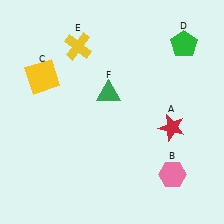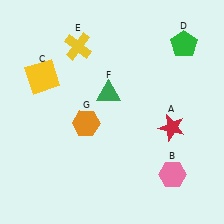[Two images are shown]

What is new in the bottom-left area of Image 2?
An orange hexagon (G) was added in the bottom-left area of Image 2.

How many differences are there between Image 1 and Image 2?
There is 1 difference between the two images.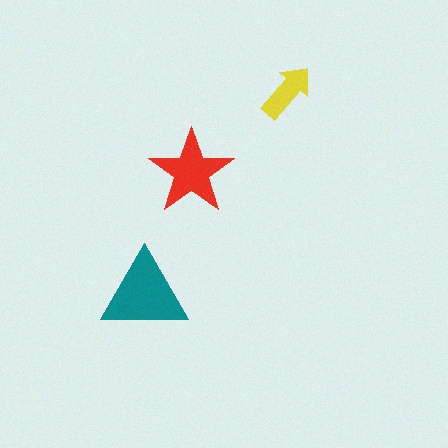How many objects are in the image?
There are 3 objects in the image.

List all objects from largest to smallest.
The teal triangle, the red star, the yellow arrow.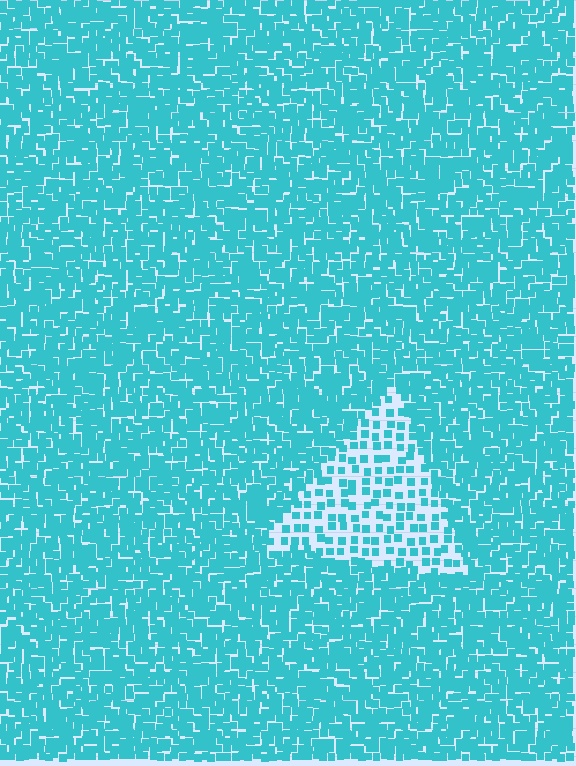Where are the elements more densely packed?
The elements are more densely packed outside the triangle boundary.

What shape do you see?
I see a triangle.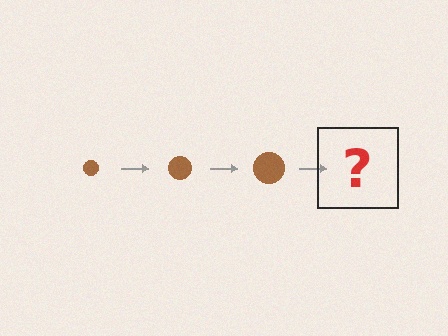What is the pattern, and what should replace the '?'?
The pattern is that the circle gets progressively larger each step. The '?' should be a brown circle, larger than the previous one.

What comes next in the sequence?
The next element should be a brown circle, larger than the previous one.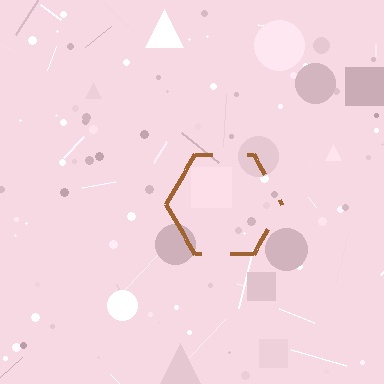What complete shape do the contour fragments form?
The contour fragments form a hexagon.